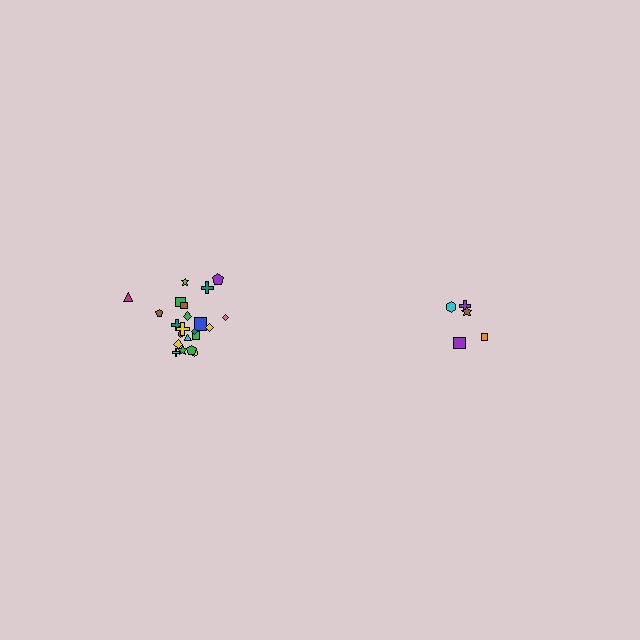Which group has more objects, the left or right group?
The left group.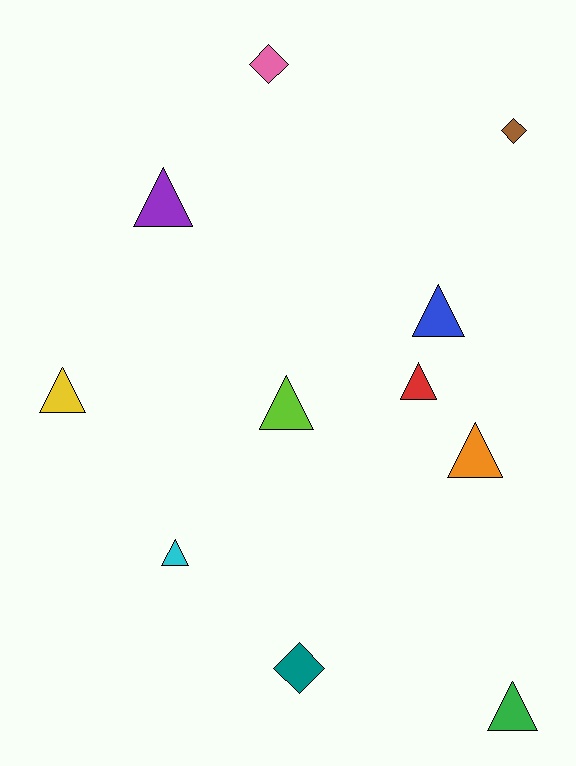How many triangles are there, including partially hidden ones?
There are 8 triangles.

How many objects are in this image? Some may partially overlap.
There are 11 objects.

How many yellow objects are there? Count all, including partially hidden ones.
There is 1 yellow object.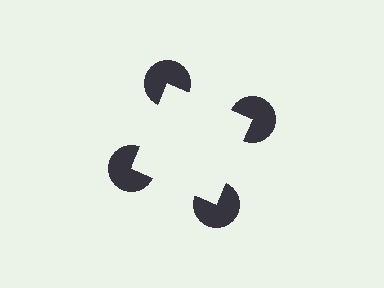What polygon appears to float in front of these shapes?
An illusory square — its edges are inferred from the aligned wedge cuts in the pac-man discs, not physically drawn.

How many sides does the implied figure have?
4 sides.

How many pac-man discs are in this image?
There are 4 — one at each vertex of the illusory square.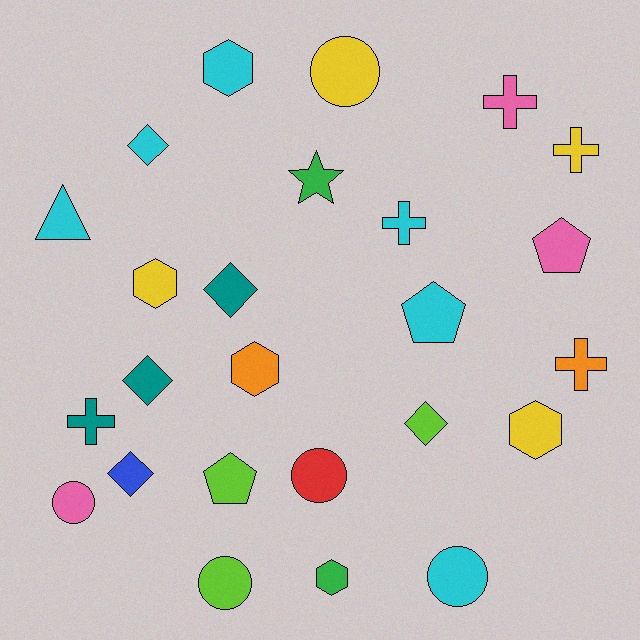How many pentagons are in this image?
There are 3 pentagons.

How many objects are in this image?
There are 25 objects.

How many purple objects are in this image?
There are no purple objects.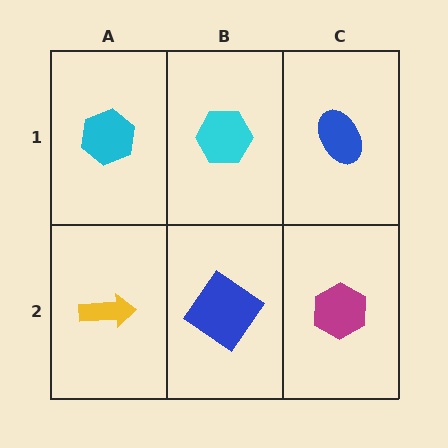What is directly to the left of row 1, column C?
A cyan hexagon.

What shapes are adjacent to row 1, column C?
A magenta hexagon (row 2, column C), a cyan hexagon (row 1, column B).